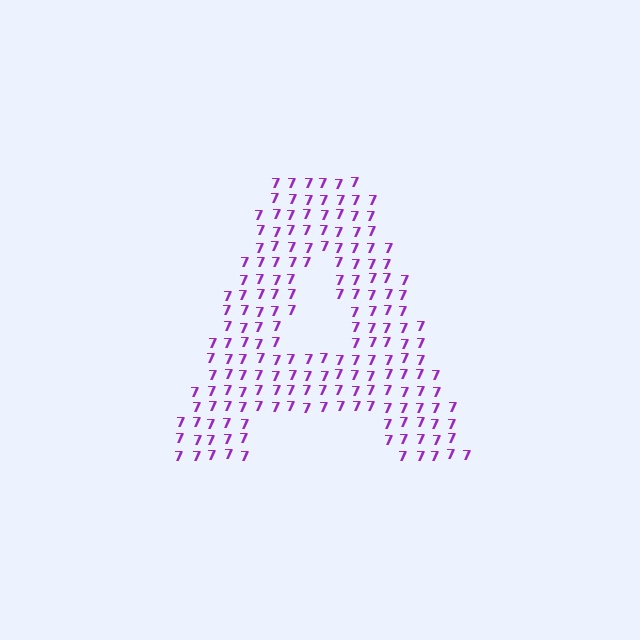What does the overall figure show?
The overall figure shows the letter A.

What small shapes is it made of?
It is made of small digit 7's.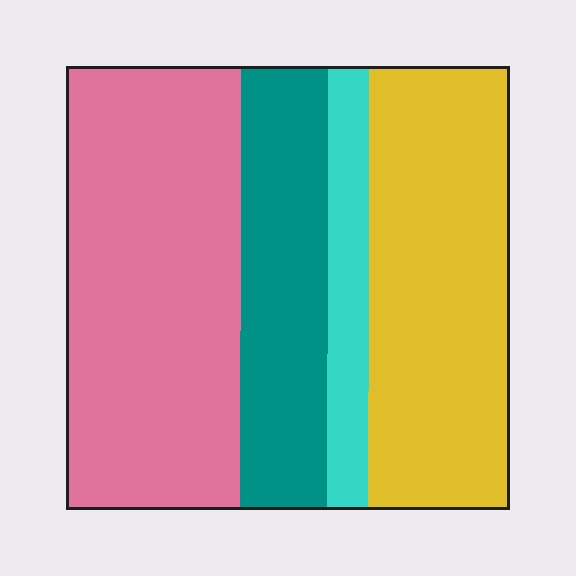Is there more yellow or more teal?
Yellow.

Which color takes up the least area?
Cyan, at roughly 10%.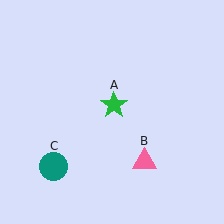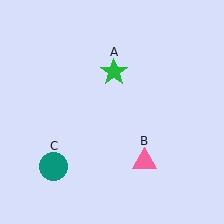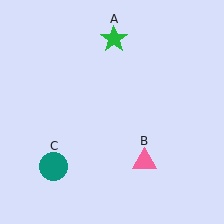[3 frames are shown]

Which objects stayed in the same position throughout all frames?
Pink triangle (object B) and teal circle (object C) remained stationary.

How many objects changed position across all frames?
1 object changed position: green star (object A).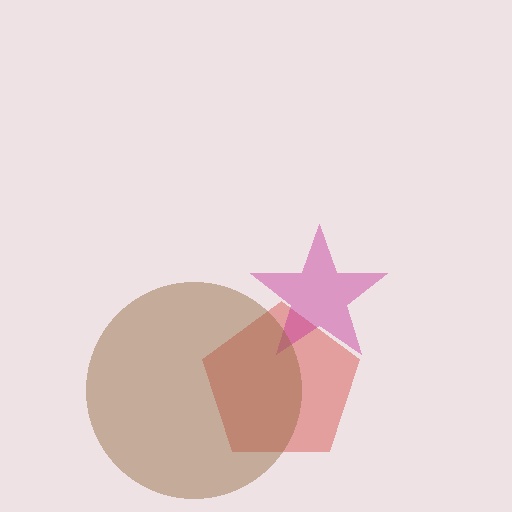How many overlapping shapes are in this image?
There are 3 overlapping shapes in the image.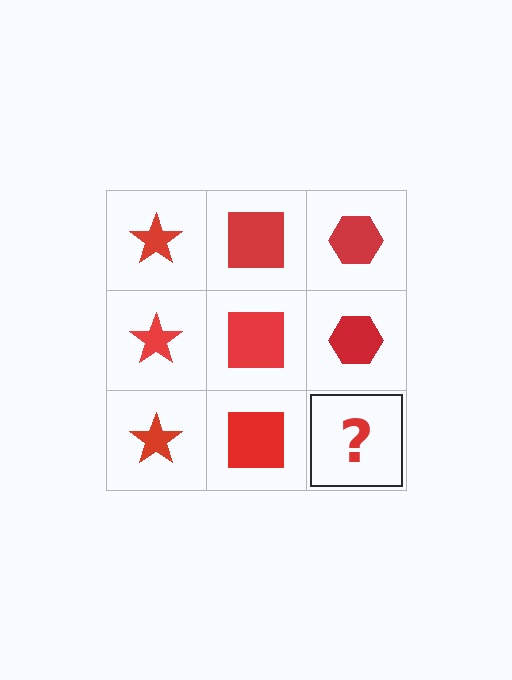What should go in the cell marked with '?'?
The missing cell should contain a red hexagon.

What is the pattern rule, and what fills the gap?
The rule is that each column has a consistent shape. The gap should be filled with a red hexagon.